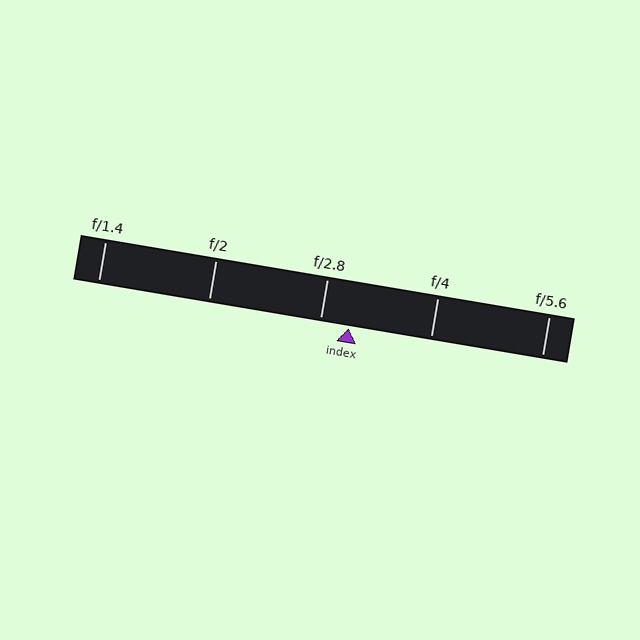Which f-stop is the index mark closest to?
The index mark is closest to f/2.8.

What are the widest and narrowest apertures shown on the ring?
The widest aperture shown is f/1.4 and the narrowest is f/5.6.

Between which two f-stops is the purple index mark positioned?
The index mark is between f/2.8 and f/4.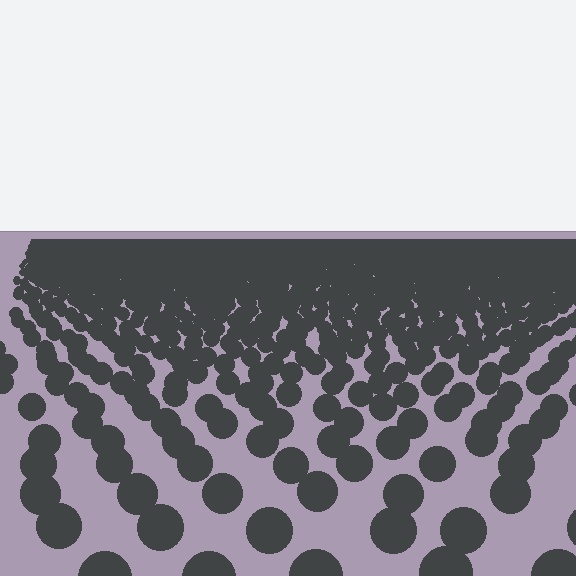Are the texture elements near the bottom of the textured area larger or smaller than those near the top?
Larger. Near the bottom, elements are closer to the viewer and appear at a bigger on-screen size.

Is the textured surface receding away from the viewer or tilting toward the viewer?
The surface is receding away from the viewer. Texture elements get smaller and denser toward the top.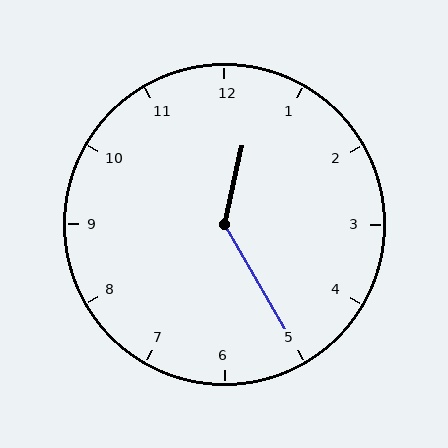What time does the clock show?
12:25.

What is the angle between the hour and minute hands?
Approximately 138 degrees.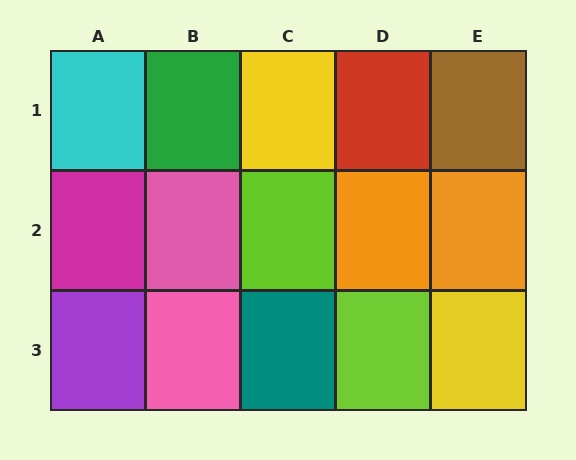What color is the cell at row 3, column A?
Purple.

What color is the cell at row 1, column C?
Yellow.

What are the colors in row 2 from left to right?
Magenta, pink, lime, orange, orange.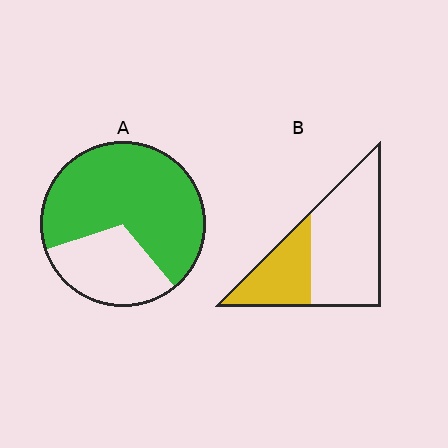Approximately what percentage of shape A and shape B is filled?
A is approximately 70% and B is approximately 35%.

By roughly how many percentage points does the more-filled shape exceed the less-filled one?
By roughly 35 percentage points (A over B).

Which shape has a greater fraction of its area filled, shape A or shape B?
Shape A.